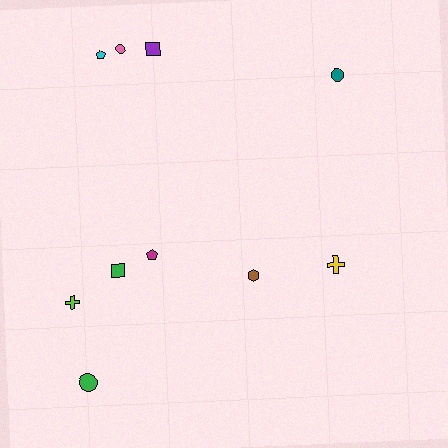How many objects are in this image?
There are 10 objects.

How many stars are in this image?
There are no stars.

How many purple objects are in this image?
There is 1 purple object.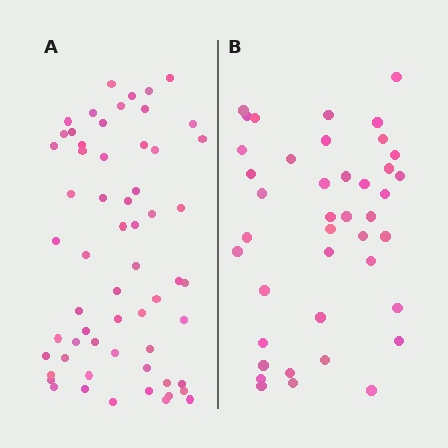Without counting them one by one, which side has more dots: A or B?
Region A (the left region) has more dots.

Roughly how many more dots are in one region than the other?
Region A has approximately 20 more dots than region B.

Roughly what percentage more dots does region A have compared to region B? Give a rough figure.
About 45% more.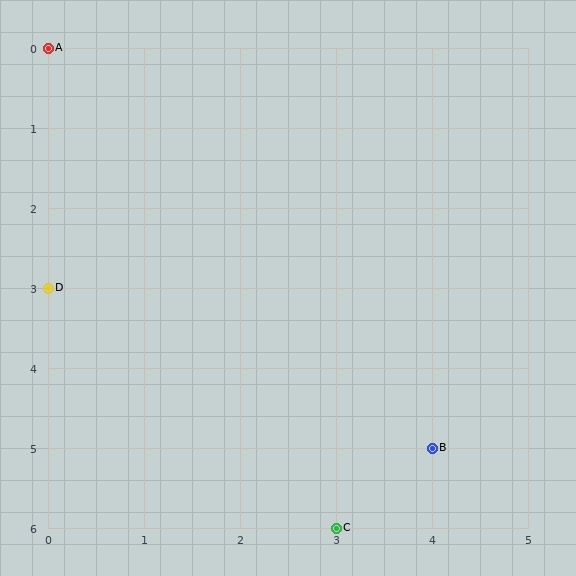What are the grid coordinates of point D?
Point D is at grid coordinates (0, 3).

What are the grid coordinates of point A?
Point A is at grid coordinates (0, 0).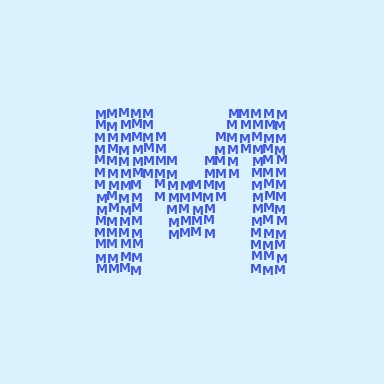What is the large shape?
The large shape is the letter M.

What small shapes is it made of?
It is made of small letter M's.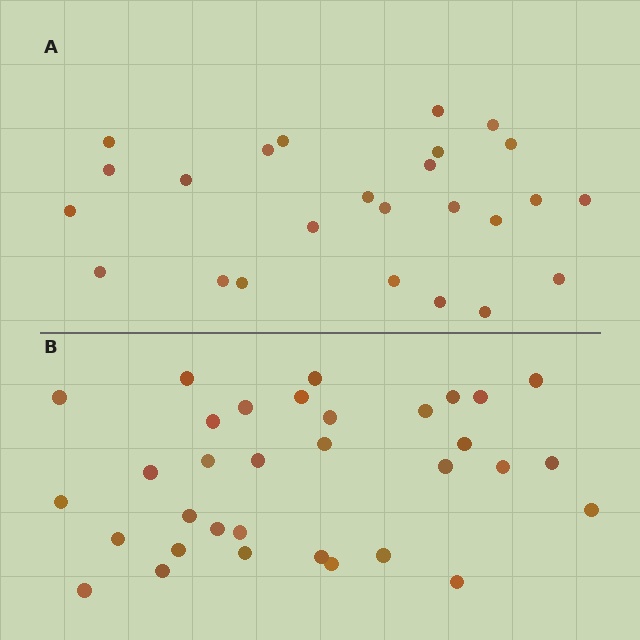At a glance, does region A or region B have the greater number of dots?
Region B (the bottom region) has more dots.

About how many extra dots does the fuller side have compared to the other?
Region B has roughly 8 or so more dots than region A.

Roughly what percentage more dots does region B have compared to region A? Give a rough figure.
About 30% more.